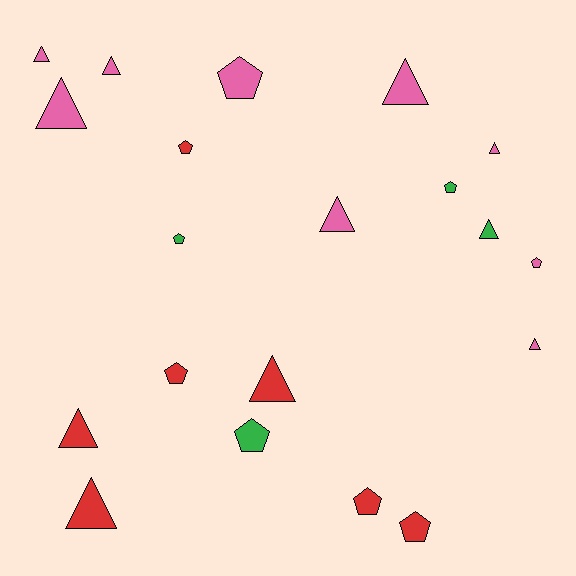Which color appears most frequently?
Pink, with 9 objects.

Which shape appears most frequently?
Triangle, with 11 objects.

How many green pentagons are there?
There are 3 green pentagons.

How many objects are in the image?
There are 20 objects.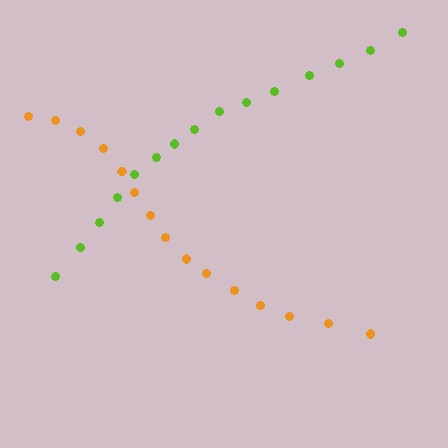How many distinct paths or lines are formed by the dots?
There are 2 distinct paths.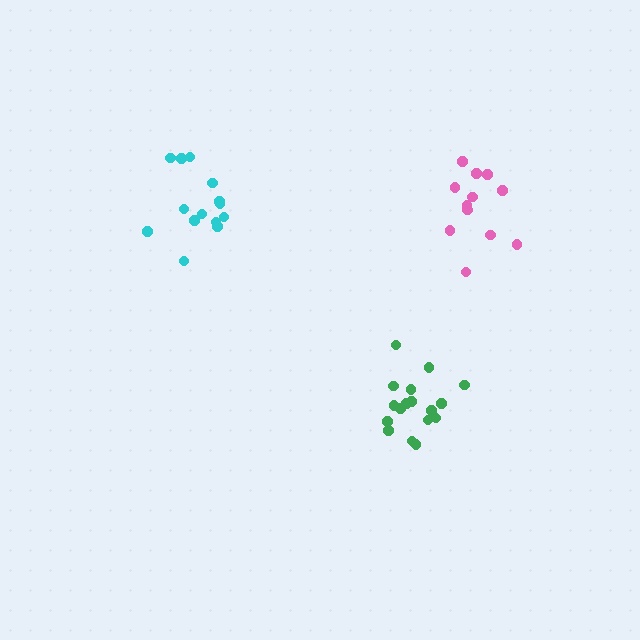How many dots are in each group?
Group 1: 14 dots, Group 2: 17 dots, Group 3: 12 dots (43 total).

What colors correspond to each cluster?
The clusters are colored: cyan, green, pink.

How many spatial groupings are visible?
There are 3 spatial groupings.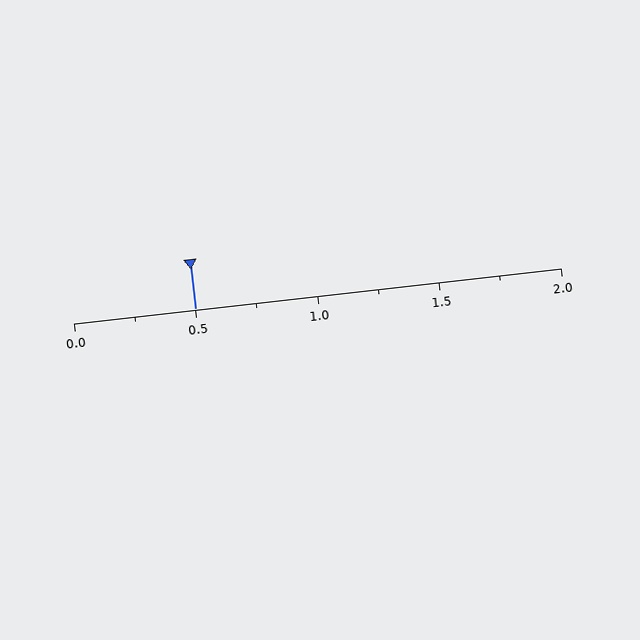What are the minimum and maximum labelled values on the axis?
The axis runs from 0.0 to 2.0.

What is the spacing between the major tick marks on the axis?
The major ticks are spaced 0.5 apart.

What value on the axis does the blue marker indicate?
The marker indicates approximately 0.5.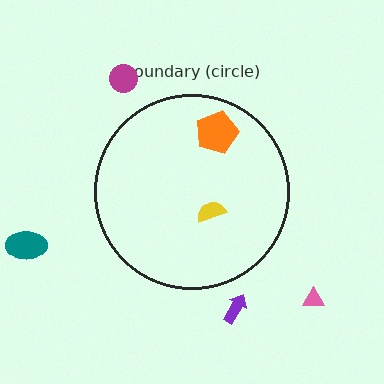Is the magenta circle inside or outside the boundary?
Outside.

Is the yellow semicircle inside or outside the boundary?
Inside.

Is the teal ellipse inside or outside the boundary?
Outside.